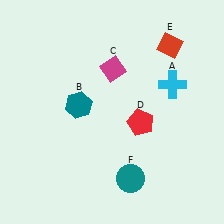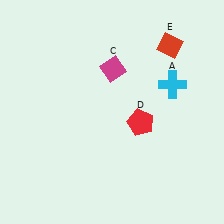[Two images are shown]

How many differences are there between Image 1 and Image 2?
There are 2 differences between the two images.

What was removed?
The teal circle (F), the teal hexagon (B) were removed in Image 2.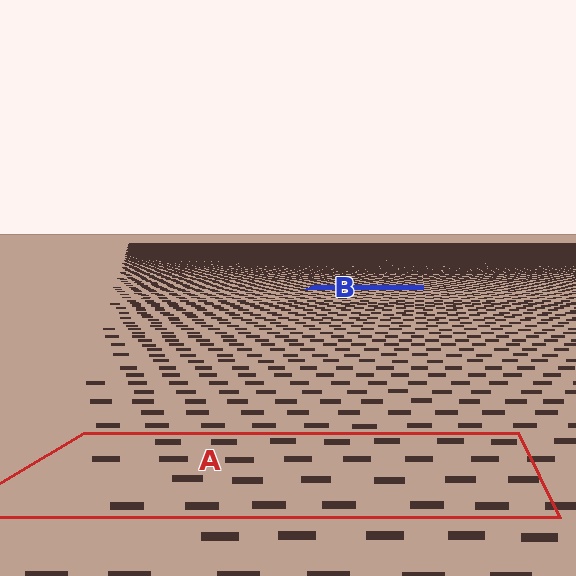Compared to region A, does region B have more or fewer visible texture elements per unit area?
Region B has more texture elements per unit area — they are packed more densely because it is farther away.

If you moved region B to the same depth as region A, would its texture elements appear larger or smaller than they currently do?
They would appear larger. At a closer depth, the same texture elements are projected at a bigger on-screen size.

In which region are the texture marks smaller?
The texture marks are smaller in region B, because it is farther away.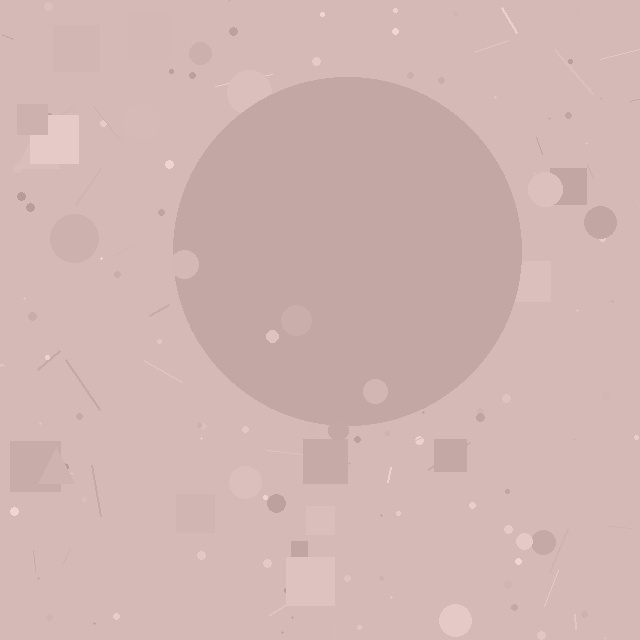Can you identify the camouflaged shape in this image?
The camouflaged shape is a circle.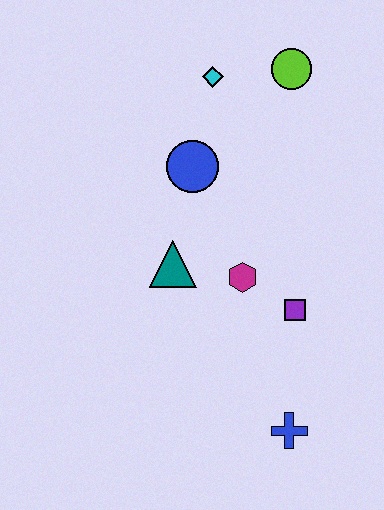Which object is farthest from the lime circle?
The blue cross is farthest from the lime circle.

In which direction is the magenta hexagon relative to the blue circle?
The magenta hexagon is below the blue circle.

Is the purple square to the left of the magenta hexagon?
No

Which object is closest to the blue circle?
The cyan diamond is closest to the blue circle.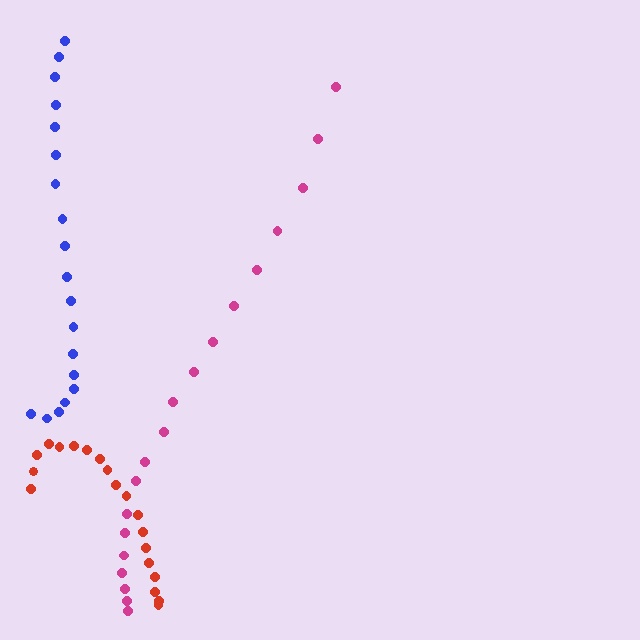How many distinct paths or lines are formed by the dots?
There are 3 distinct paths.